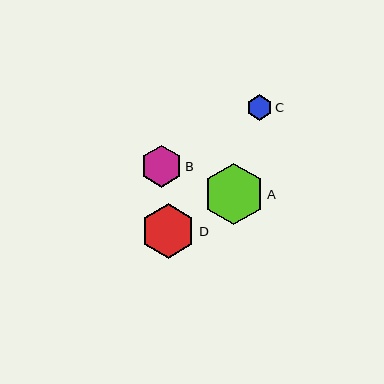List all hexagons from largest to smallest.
From largest to smallest: A, D, B, C.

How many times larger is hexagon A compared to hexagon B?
Hexagon A is approximately 1.5 times the size of hexagon B.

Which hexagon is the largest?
Hexagon A is the largest with a size of approximately 61 pixels.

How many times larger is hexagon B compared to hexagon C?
Hexagon B is approximately 1.6 times the size of hexagon C.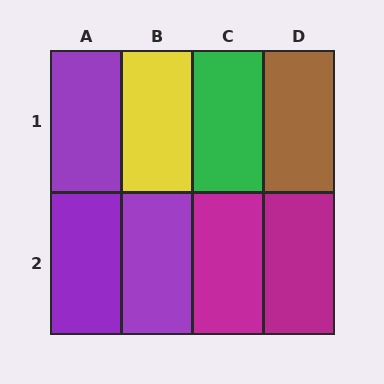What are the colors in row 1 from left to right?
Purple, yellow, green, brown.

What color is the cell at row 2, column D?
Magenta.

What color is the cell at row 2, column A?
Purple.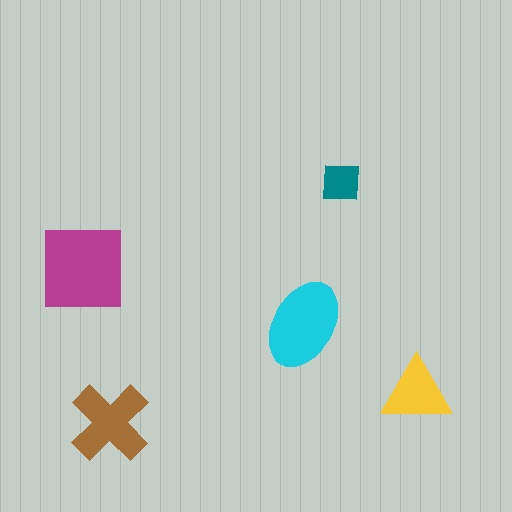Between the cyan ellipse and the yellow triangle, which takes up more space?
The cyan ellipse.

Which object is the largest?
The magenta square.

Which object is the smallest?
The teal square.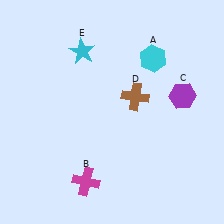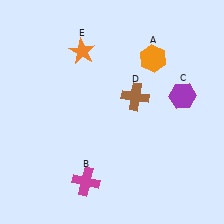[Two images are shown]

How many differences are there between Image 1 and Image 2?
There are 2 differences between the two images.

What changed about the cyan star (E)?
In Image 1, E is cyan. In Image 2, it changed to orange.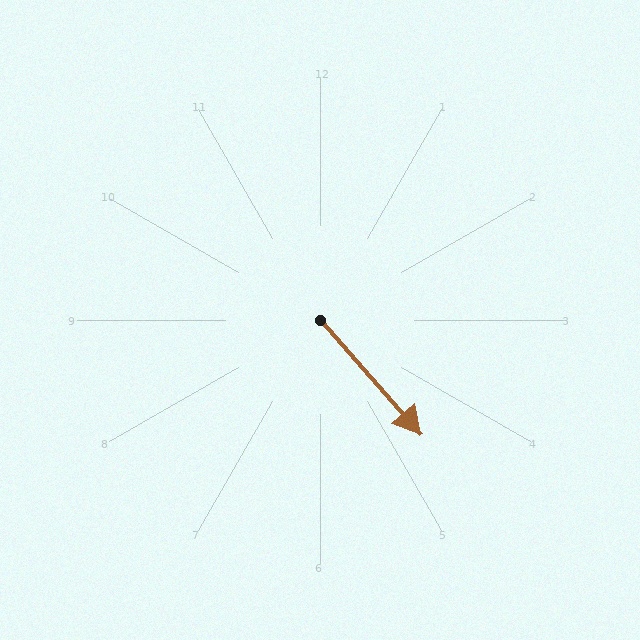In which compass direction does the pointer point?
Southeast.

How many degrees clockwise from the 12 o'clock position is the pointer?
Approximately 139 degrees.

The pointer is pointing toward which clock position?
Roughly 5 o'clock.